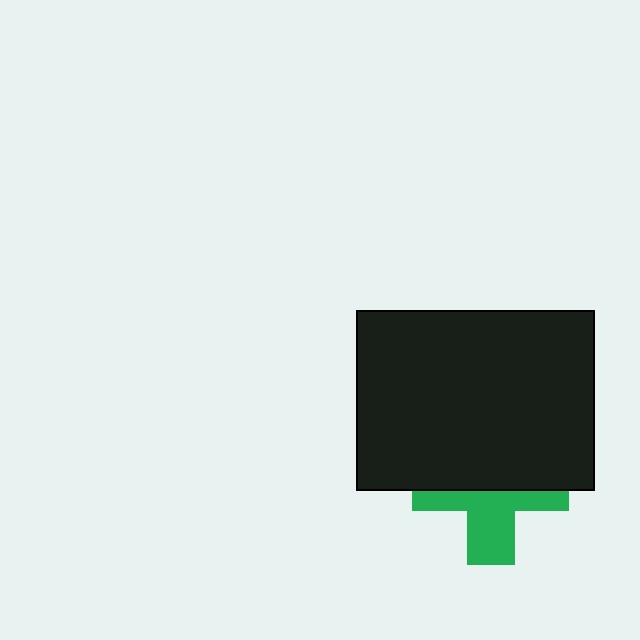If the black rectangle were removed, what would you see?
You would see the complete green cross.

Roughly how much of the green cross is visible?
A small part of it is visible (roughly 45%).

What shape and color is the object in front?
The object in front is a black rectangle.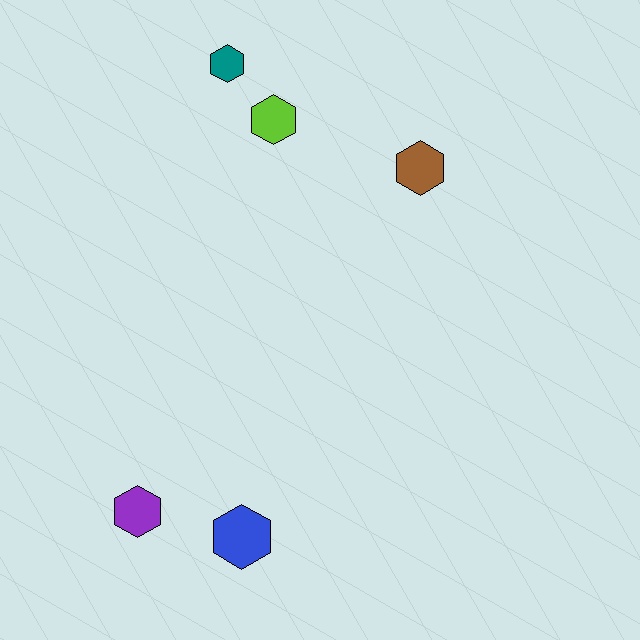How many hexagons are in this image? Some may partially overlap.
There are 5 hexagons.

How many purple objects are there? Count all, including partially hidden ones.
There is 1 purple object.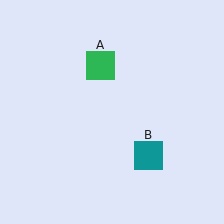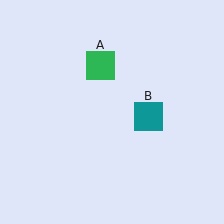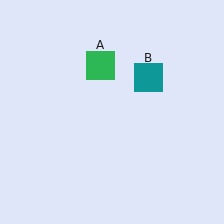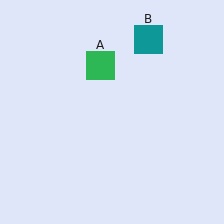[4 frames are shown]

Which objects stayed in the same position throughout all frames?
Green square (object A) remained stationary.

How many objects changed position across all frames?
1 object changed position: teal square (object B).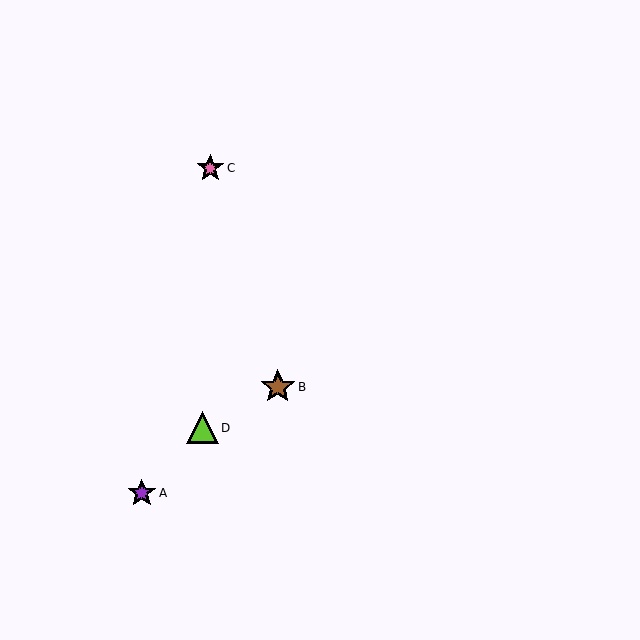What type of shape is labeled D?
Shape D is a lime triangle.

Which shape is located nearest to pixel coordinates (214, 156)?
The pink star (labeled C) at (210, 168) is nearest to that location.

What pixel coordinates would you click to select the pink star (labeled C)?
Click at (210, 168) to select the pink star C.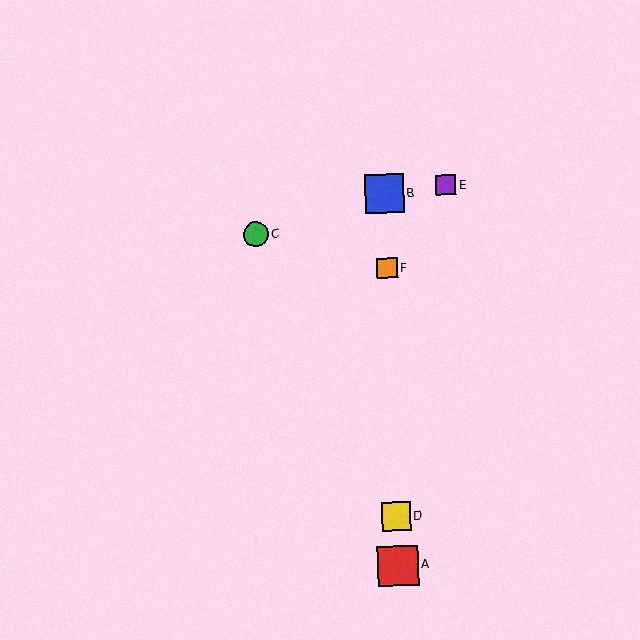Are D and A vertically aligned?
Yes, both are at x≈396.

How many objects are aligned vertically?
4 objects (A, B, D, F) are aligned vertically.